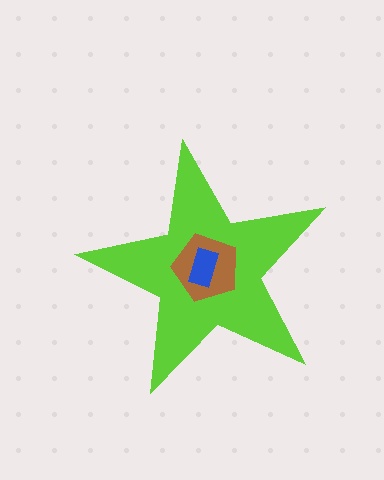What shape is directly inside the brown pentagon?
The blue rectangle.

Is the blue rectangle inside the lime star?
Yes.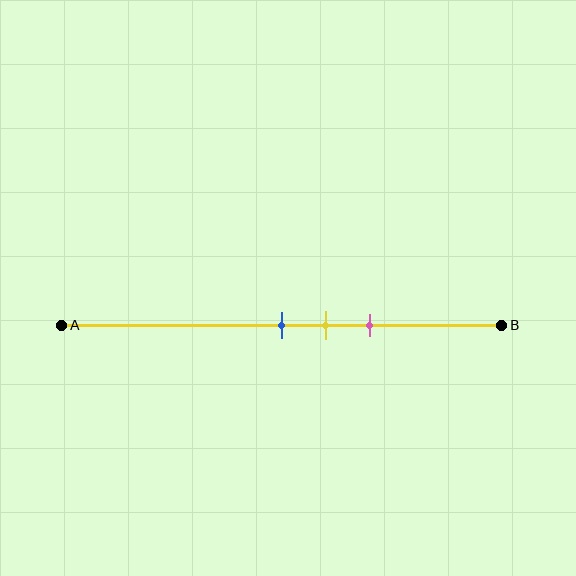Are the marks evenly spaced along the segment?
Yes, the marks are approximately evenly spaced.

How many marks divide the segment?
There are 3 marks dividing the segment.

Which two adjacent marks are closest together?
The blue and yellow marks are the closest adjacent pair.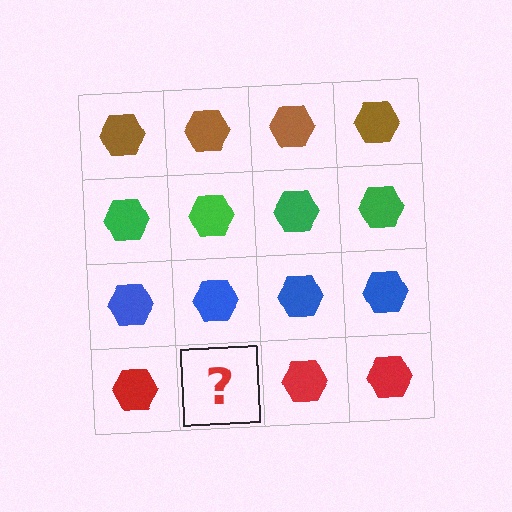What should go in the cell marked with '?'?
The missing cell should contain a red hexagon.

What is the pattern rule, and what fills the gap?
The rule is that each row has a consistent color. The gap should be filled with a red hexagon.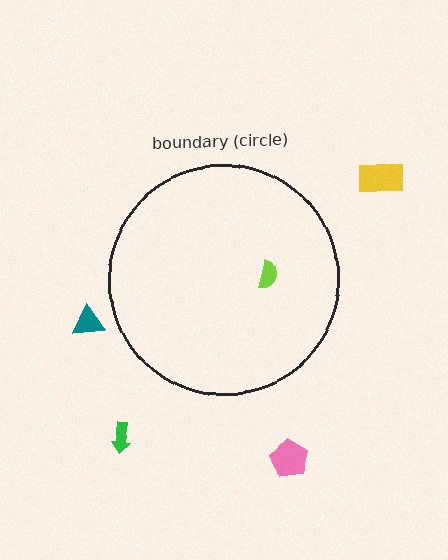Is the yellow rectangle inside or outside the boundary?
Outside.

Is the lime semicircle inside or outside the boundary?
Inside.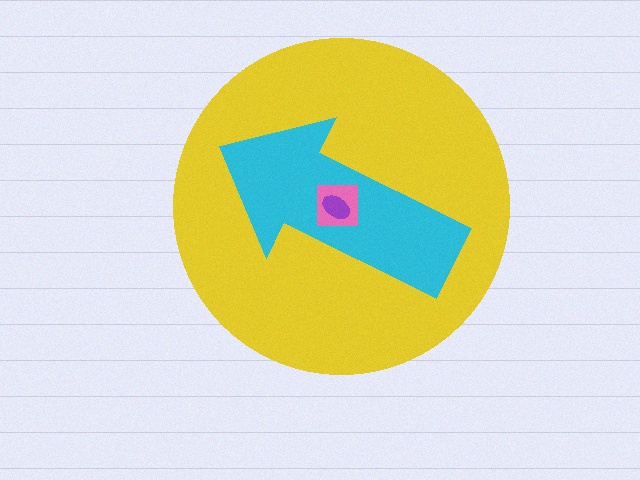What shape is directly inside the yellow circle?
The cyan arrow.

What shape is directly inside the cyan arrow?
The pink square.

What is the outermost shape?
The yellow circle.